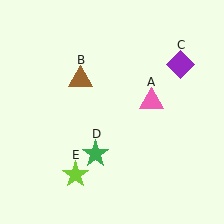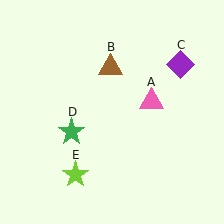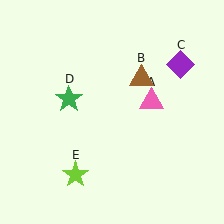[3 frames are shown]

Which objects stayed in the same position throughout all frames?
Pink triangle (object A) and purple diamond (object C) and lime star (object E) remained stationary.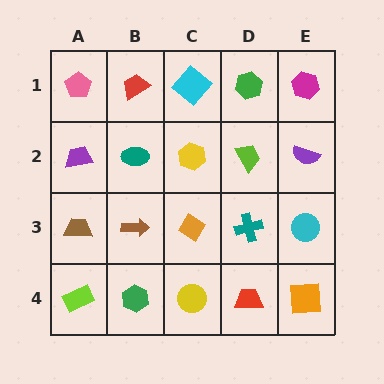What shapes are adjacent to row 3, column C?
A yellow hexagon (row 2, column C), a yellow circle (row 4, column C), a brown arrow (row 3, column B), a teal cross (row 3, column D).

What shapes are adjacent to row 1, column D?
A lime trapezoid (row 2, column D), a cyan diamond (row 1, column C), a magenta hexagon (row 1, column E).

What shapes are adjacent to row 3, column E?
A purple semicircle (row 2, column E), an orange square (row 4, column E), a teal cross (row 3, column D).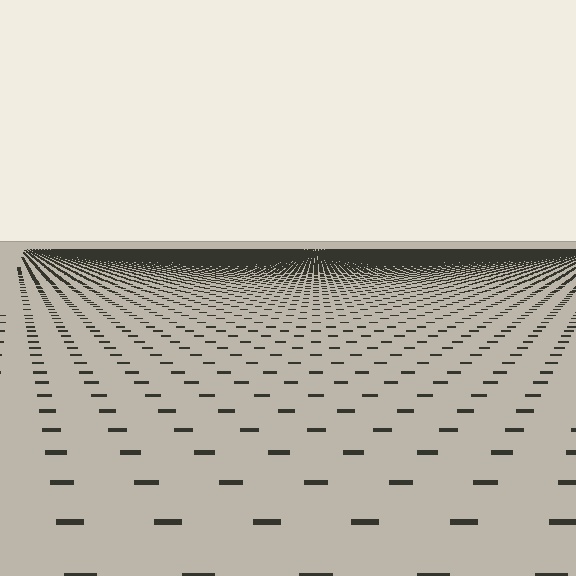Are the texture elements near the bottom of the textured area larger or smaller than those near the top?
Larger. Near the bottom, elements are closer to the viewer and appear at a bigger on-screen size.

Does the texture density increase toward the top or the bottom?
Density increases toward the top.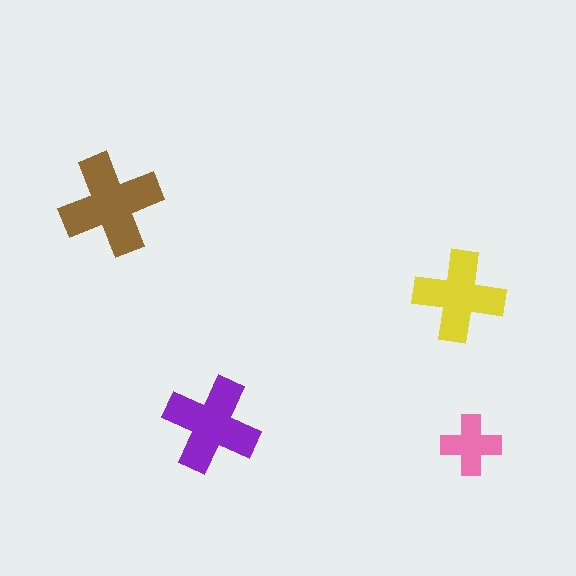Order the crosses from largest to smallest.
the brown one, the purple one, the yellow one, the pink one.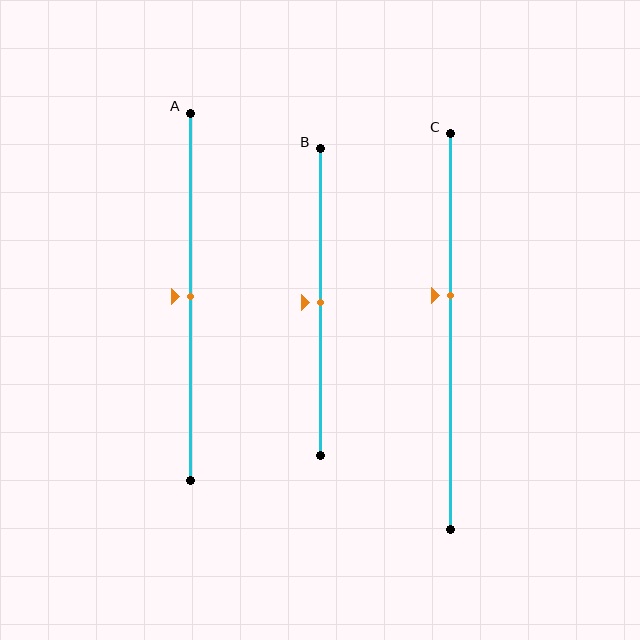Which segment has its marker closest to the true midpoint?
Segment A has its marker closest to the true midpoint.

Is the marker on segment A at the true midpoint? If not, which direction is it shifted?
Yes, the marker on segment A is at the true midpoint.